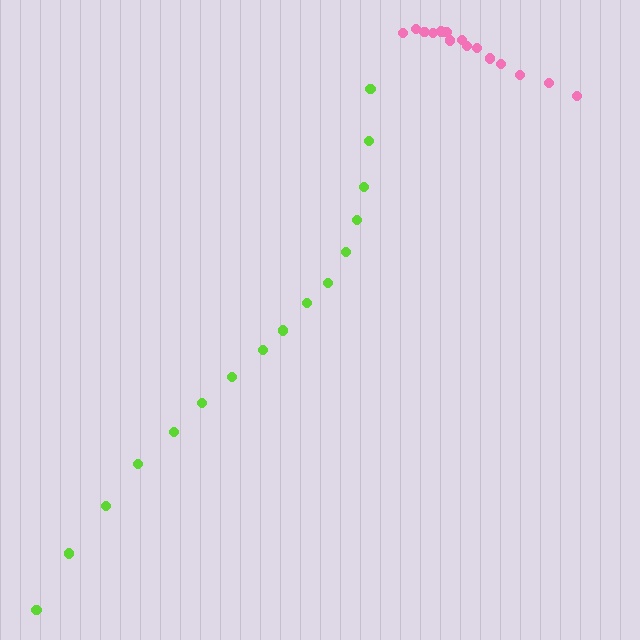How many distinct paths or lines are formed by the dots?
There are 2 distinct paths.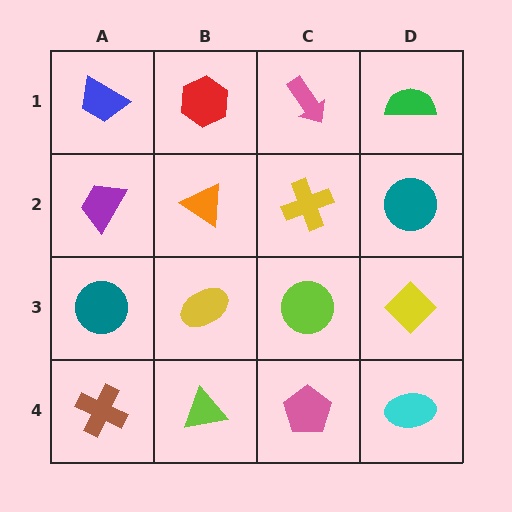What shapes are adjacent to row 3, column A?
A purple trapezoid (row 2, column A), a brown cross (row 4, column A), a yellow ellipse (row 3, column B).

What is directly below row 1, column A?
A purple trapezoid.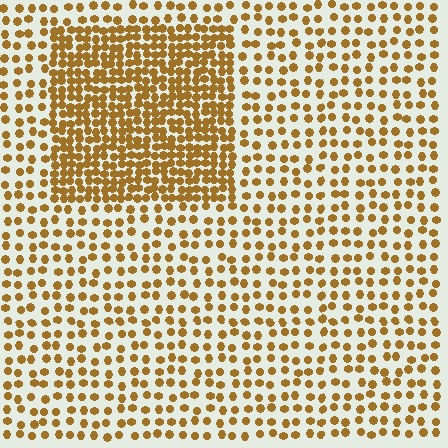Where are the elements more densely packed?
The elements are more densely packed inside the rectangle boundary.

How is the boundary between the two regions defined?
The boundary is defined by a change in element density (approximately 2.2x ratio). All elements are the same color, size, and shape.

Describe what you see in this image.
The image contains small brown elements arranged at two different densities. A rectangle-shaped region is visible where the elements are more densely packed than the surrounding area.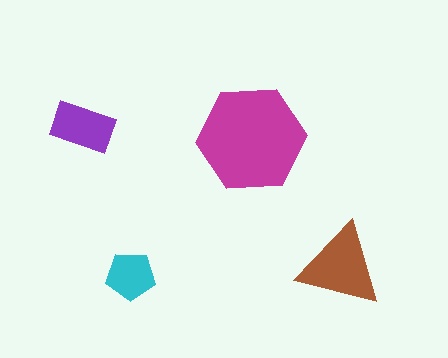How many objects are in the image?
There are 4 objects in the image.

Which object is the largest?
The magenta hexagon.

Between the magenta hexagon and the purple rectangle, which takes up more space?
The magenta hexagon.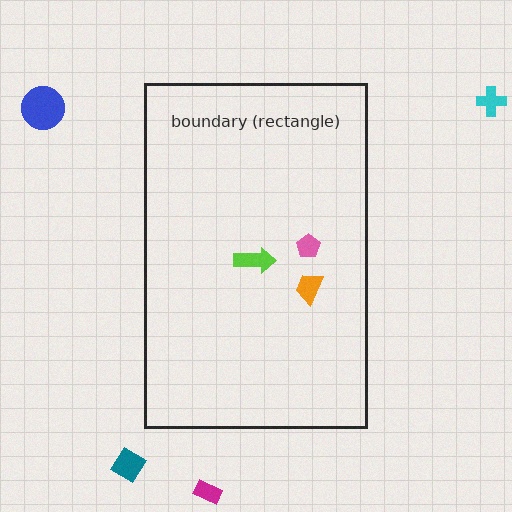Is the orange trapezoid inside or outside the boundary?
Inside.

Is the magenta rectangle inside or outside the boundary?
Outside.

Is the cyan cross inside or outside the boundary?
Outside.